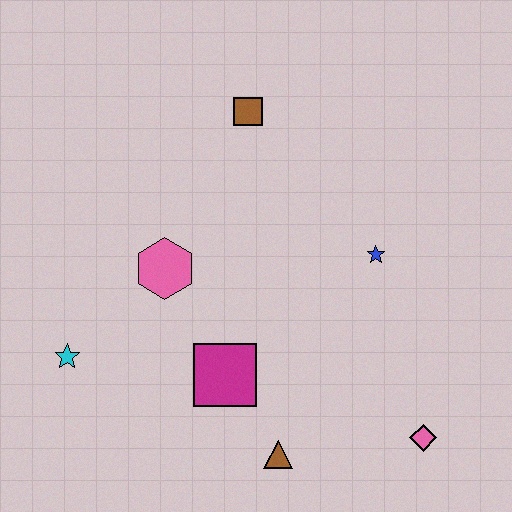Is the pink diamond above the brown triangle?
Yes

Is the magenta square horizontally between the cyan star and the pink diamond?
Yes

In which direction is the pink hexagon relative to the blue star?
The pink hexagon is to the left of the blue star.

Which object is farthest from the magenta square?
The brown square is farthest from the magenta square.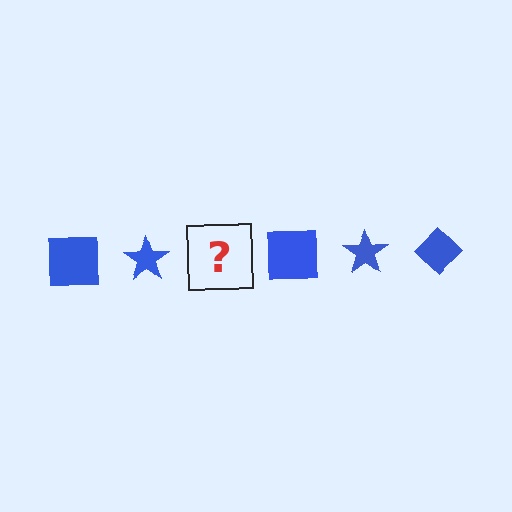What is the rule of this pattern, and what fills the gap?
The rule is that the pattern cycles through square, star, diamond shapes in blue. The gap should be filled with a blue diamond.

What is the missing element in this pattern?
The missing element is a blue diamond.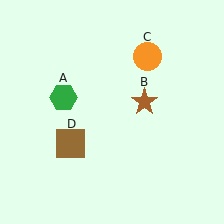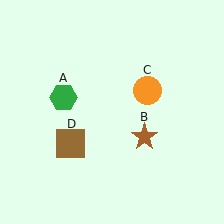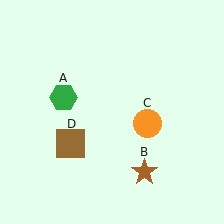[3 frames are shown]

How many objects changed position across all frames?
2 objects changed position: brown star (object B), orange circle (object C).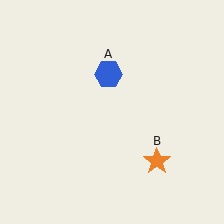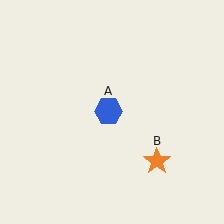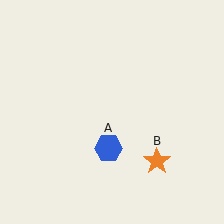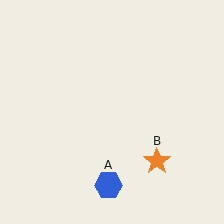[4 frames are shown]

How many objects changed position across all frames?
1 object changed position: blue hexagon (object A).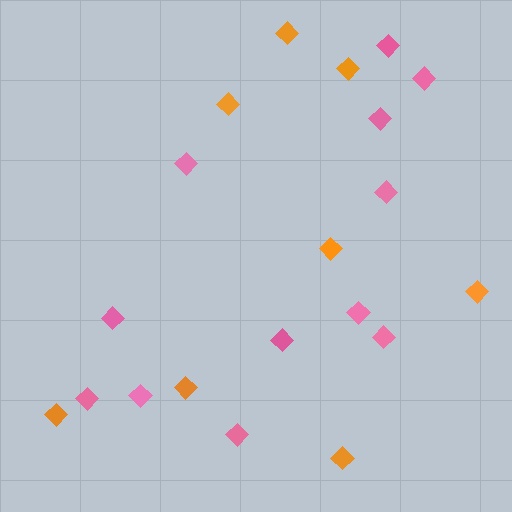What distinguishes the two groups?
There are 2 groups: one group of pink diamonds (12) and one group of orange diamonds (8).